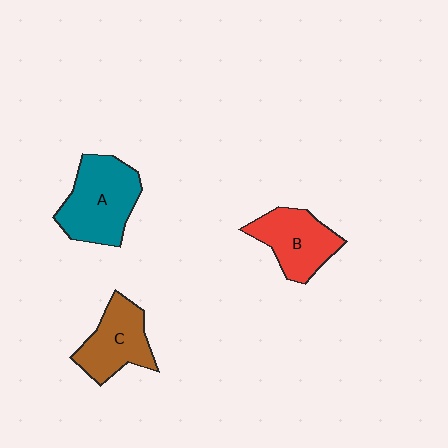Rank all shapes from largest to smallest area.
From largest to smallest: A (teal), B (red), C (brown).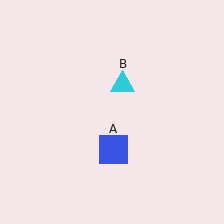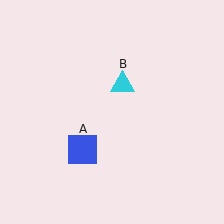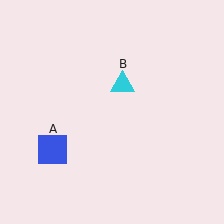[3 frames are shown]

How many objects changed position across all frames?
1 object changed position: blue square (object A).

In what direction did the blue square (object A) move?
The blue square (object A) moved left.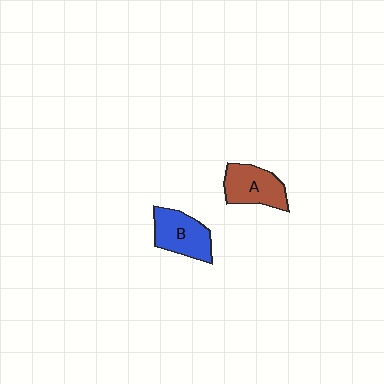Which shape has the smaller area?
Shape A (brown).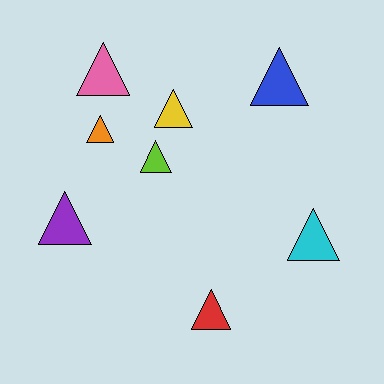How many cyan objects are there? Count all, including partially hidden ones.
There is 1 cyan object.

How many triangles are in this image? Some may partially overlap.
There are 8 triangles.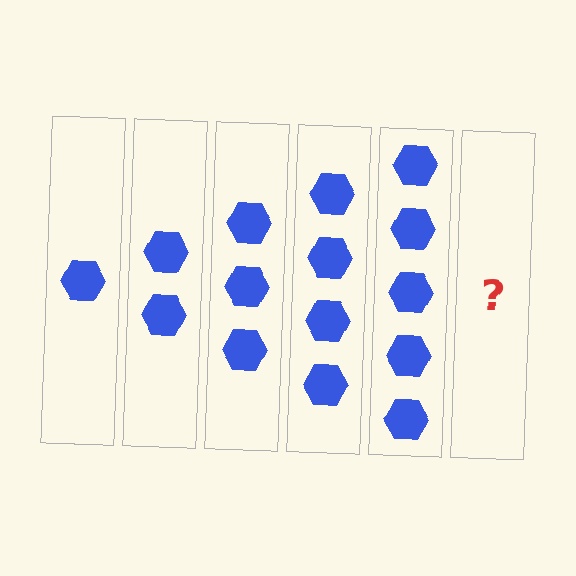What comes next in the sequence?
The next element should be 6 hexagons.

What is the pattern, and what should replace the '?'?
The pattern is that each step adds one more hexagon. The '?' should be 6 hexagons.